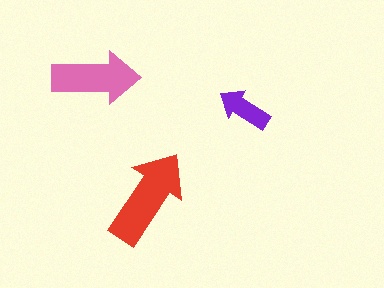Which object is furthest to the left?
The pink arrow is leftmost.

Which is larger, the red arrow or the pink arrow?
The red one.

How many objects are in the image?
There are 3 objects in the image.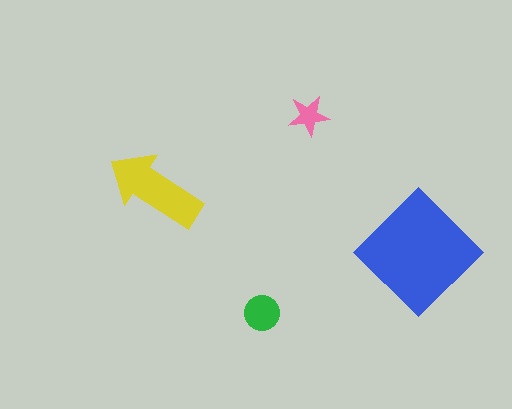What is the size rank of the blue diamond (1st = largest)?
1st.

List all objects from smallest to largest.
The pink star, the green circle, the yellow arrow, the blue diamond.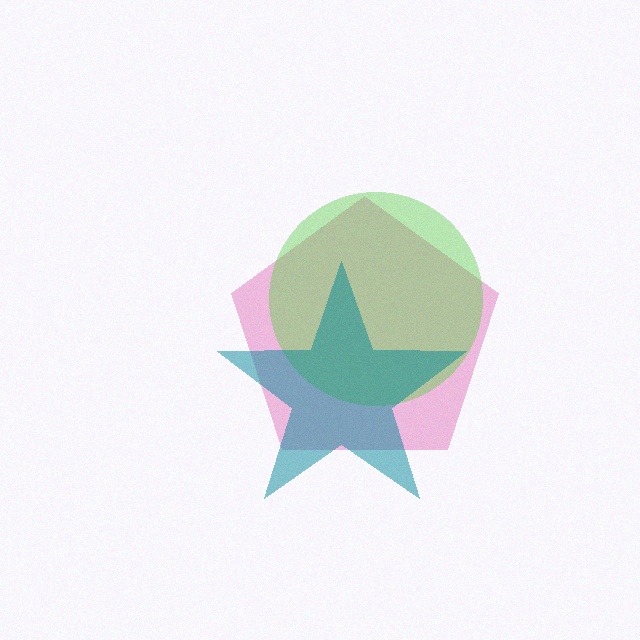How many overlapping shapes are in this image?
There are 3 overlapping shapes in the image.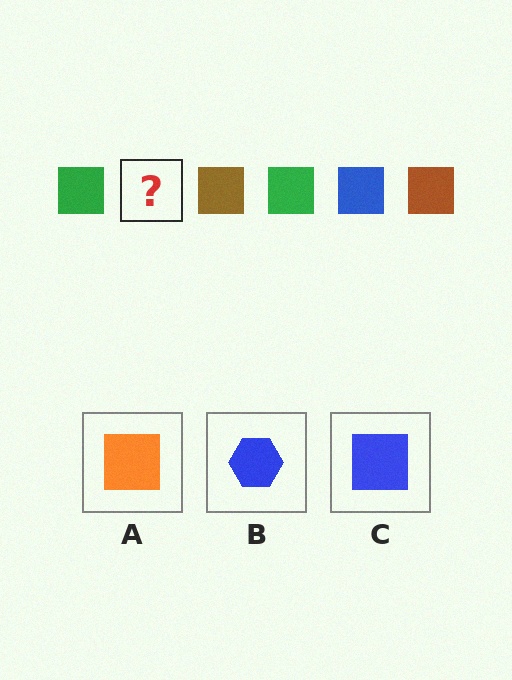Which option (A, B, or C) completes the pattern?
C.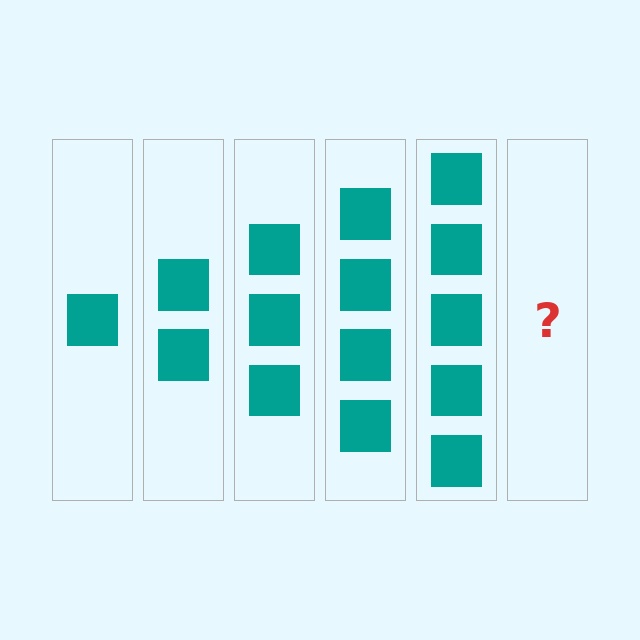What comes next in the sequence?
The next element should be 6 squares.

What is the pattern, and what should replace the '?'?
The pattern is that each step adds one more square. The '?' should be 6 squares.